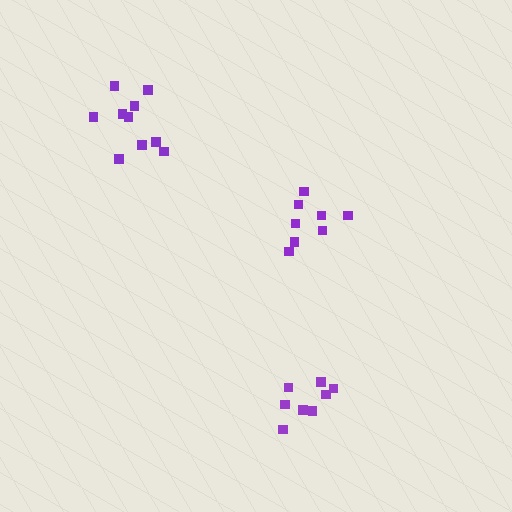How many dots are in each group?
Group 1: 8 dots, Group 2: 8 dots, Group 3: 10 dots (26 total).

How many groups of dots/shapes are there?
There are 3 groups.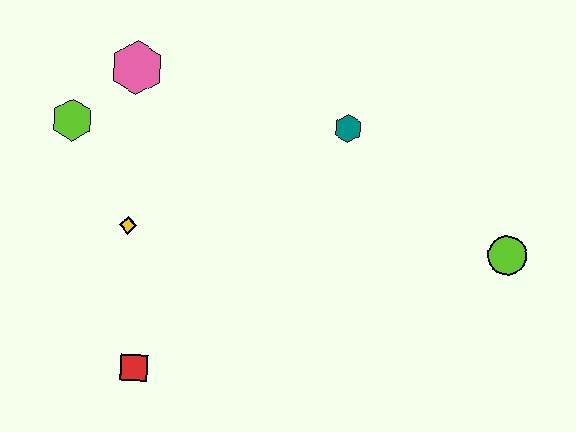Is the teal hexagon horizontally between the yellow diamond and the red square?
No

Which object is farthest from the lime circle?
The lime hexagon is farthest from the lime circle.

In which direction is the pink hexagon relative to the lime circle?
The pink hexagon is to the left of the lime circle.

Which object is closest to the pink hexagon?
The lime hexagon is closest to the pink hexagon.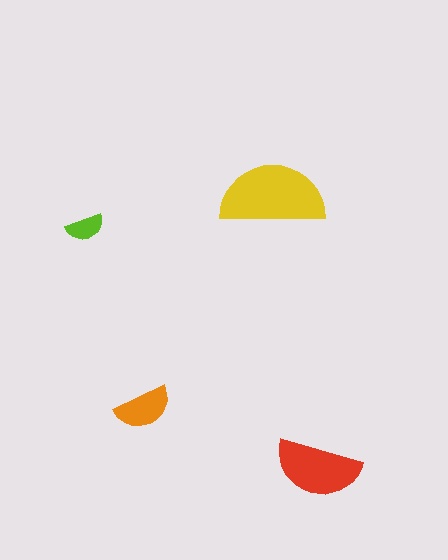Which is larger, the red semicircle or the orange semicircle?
The red one.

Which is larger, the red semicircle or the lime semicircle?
The red one.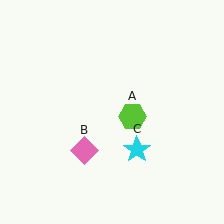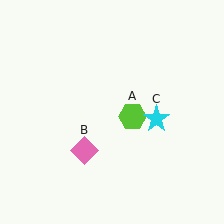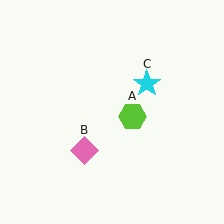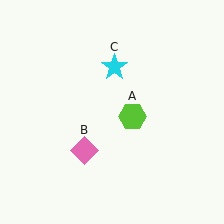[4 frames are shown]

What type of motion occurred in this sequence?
The cyan star (object C) rotated counterclockwise around the center of the scene.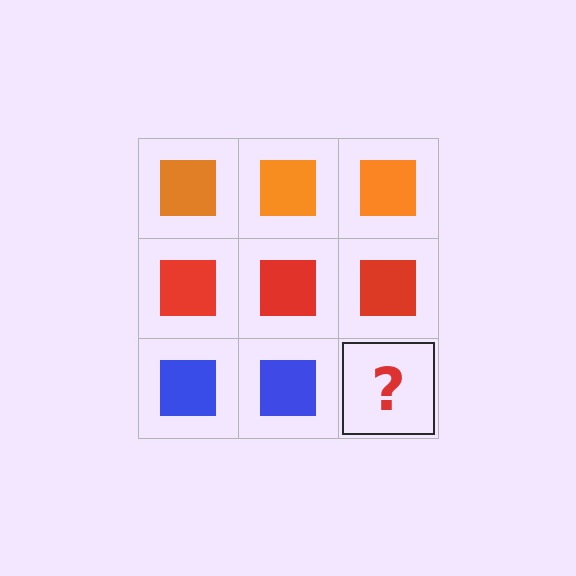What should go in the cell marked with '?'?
The missing cell should contain a blue square.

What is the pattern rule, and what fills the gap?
The rule is that each row has a consistent color. The gap should be filled with a blue square.